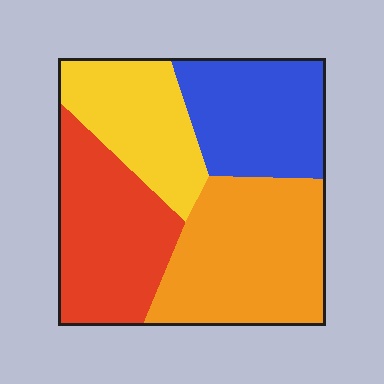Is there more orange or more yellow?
Orange.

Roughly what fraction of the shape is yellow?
Yellow takes up about one fifth (1/5) of the shape.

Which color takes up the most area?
Orange, at roughly 30%.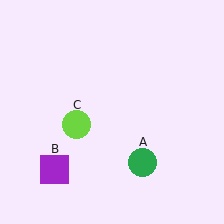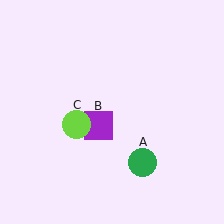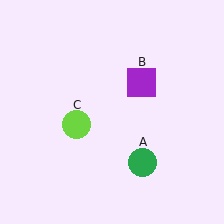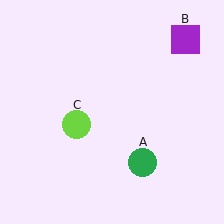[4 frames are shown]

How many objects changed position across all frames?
1 object changed position: purple square (object B).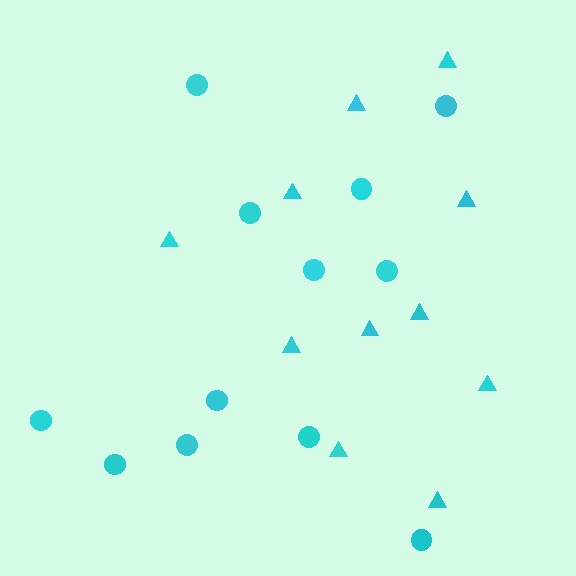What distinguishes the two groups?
There are 2 groups: one group of circles (12) and one group of triangles (11).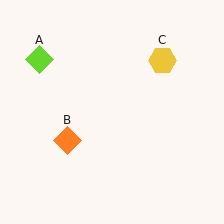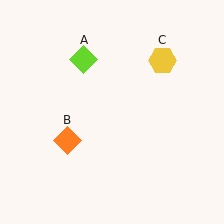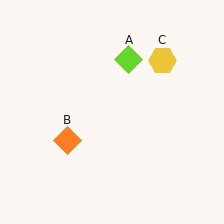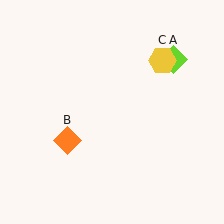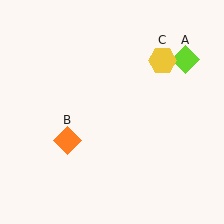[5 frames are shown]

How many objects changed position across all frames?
1 object changed position: lime diamond (object A).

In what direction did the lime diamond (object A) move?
The lime diamond (object A) moved right.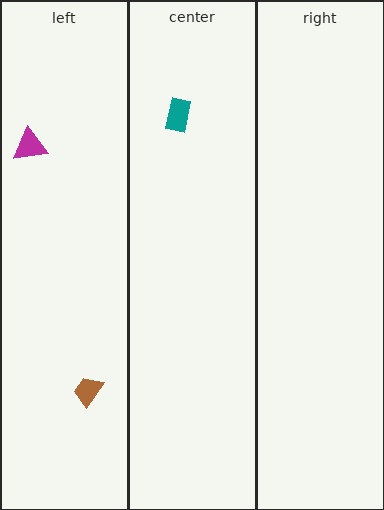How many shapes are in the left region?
2.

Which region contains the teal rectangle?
The center region.